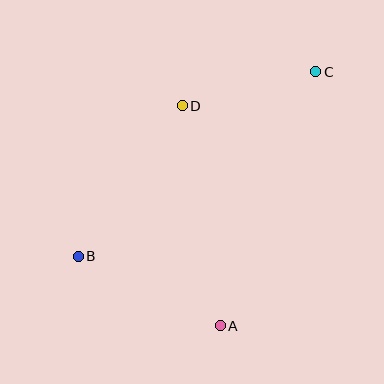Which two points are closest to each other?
Points C and D are closest to each other.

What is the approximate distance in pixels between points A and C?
The distance between A and C is approximately 271 pixels.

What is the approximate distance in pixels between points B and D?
The distance between B and D is approximately 182 pixels.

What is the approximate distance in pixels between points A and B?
The distance between A and B is approximately 158 pixels.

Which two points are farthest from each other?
Points B and C are farthest from each other.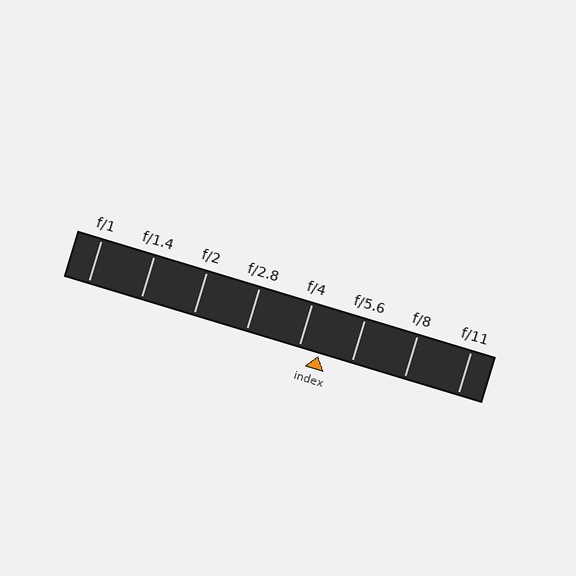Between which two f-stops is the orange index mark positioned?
The index mark is between f/4 and f/5.6.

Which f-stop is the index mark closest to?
The index mark is closest to f/4.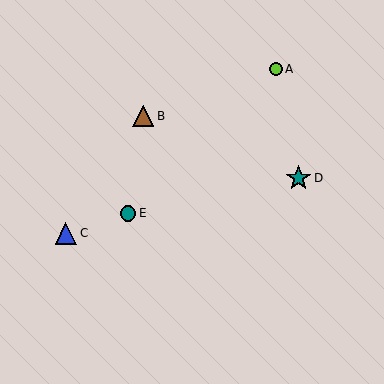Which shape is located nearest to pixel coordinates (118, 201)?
The teal circle (labeled E) at (128, 213) is nearest to that location.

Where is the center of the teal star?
The center of the teal star is at (299, 178).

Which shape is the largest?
The teal star (labeled D) is the largest.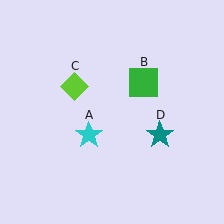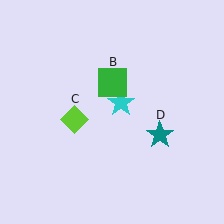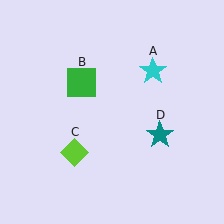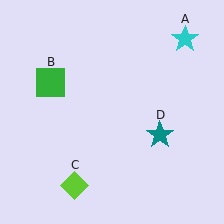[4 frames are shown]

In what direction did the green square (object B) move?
The green square (object B) moved left.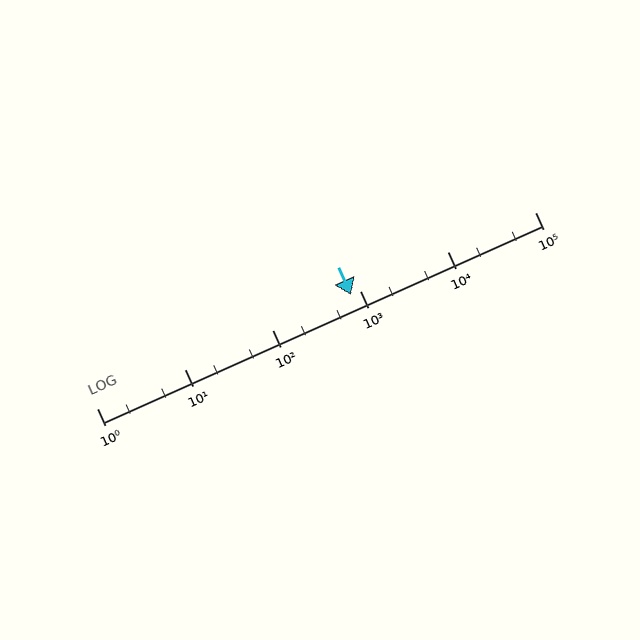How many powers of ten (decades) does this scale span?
The scale spans 5 decades, from 1 to 100000.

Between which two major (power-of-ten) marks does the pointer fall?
The pointer is between 100 and 1000.